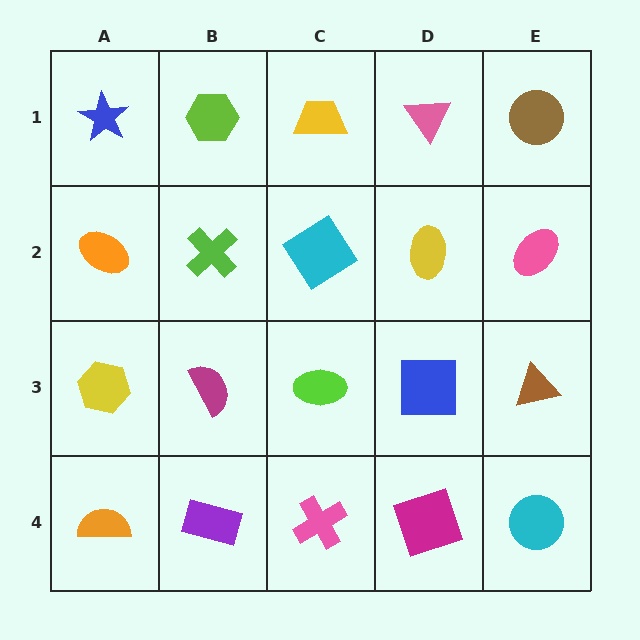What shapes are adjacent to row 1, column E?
A pink ellipse (row 2, column E), a pink triangle (row 1, column D).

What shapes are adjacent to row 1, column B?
A lime cross (row 2, column B), a blue star (row 1, column A), a yellow trapezoid (row 1, column C).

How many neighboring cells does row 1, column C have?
3.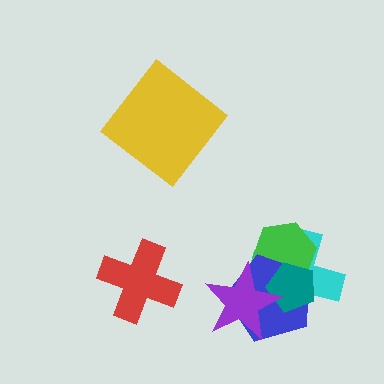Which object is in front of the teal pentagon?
The purple star is in front of the teal pentagon.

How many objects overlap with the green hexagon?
4 objects overlap with the green hexagon.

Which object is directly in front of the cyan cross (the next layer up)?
The green hexagon is directly in front of the cyan cross.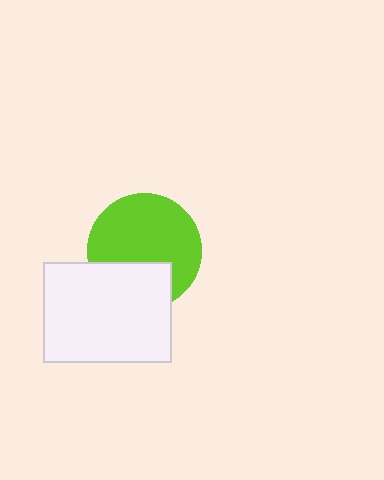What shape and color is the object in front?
The object in front is a white rectangle.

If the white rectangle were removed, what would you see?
You would see the complete lime circle.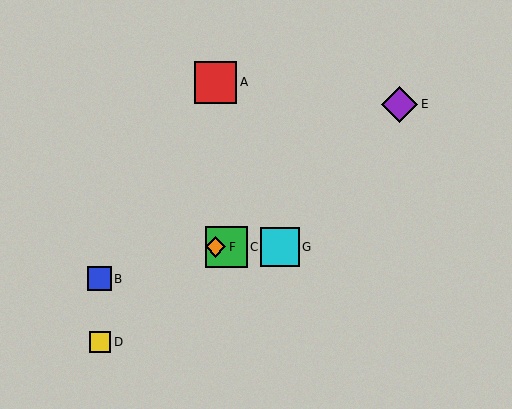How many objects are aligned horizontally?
3 objects (C, F, G) are aligned horizontally.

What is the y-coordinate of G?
Object G is at y≈247.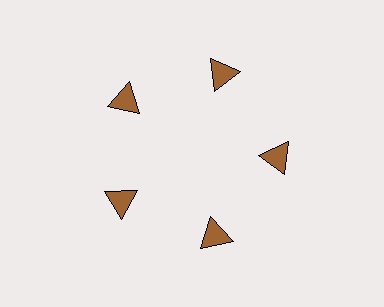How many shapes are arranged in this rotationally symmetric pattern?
There are 5 shapes, arranged in 5 groups of 1.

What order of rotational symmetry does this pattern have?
This pattern has 5-fold rotational symmetry.